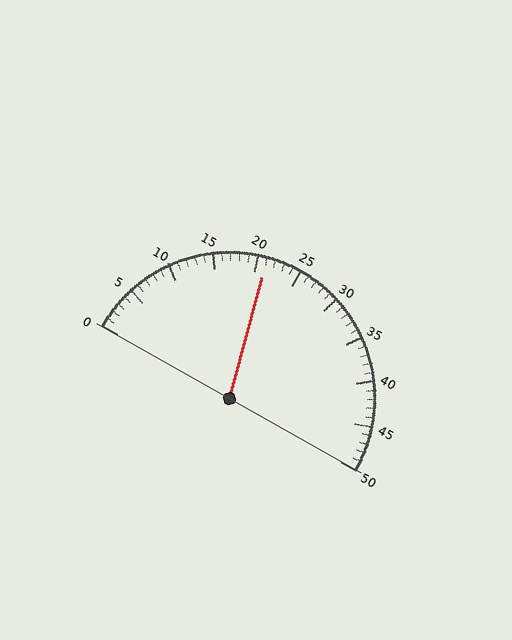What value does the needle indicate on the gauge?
The needle indicates approximately 21.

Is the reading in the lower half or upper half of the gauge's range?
The reading is in the lower half of the range (0 to 50).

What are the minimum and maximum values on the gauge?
The gauge ranges from 0 to 50.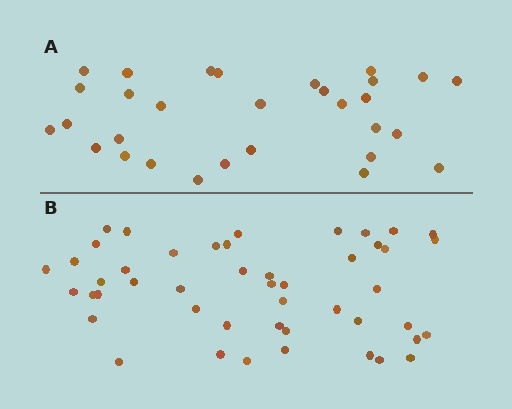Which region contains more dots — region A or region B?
Region B (the bottom region) has more dots.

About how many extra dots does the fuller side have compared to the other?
Region B has approximately 15 more dots than region A.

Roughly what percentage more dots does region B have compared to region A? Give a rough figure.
About 55% more.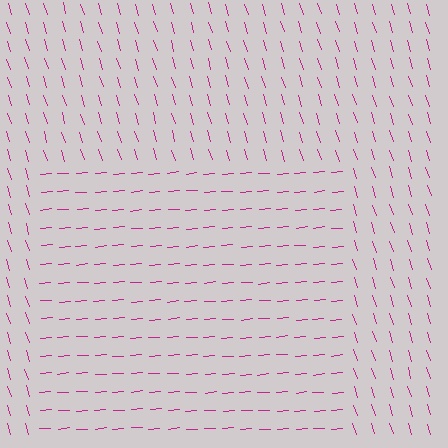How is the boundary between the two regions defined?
The boundary is defined purely by a change in line orientation (approximately 78 degrees difference). All lines are the same color and thickness.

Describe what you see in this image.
The image is filled with small magenta line segments. A rectangle region in the image has lines oriented differently from the surrounding lines, creating a visible texture boundary.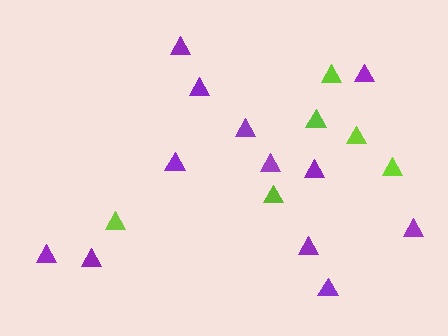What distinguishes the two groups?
There are 2 groups: one group of purple triangles (12) and one group of lime triangles (6).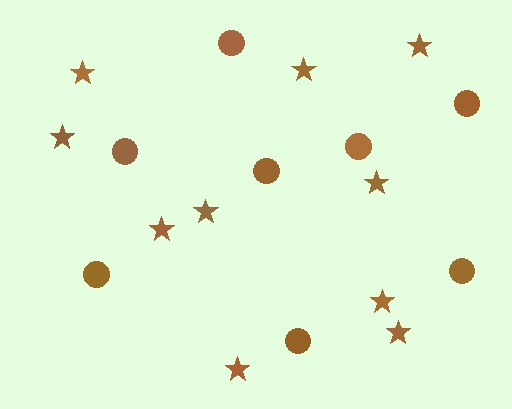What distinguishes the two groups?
There are 2 groups: one group of circles (8) and one group of stars (10).